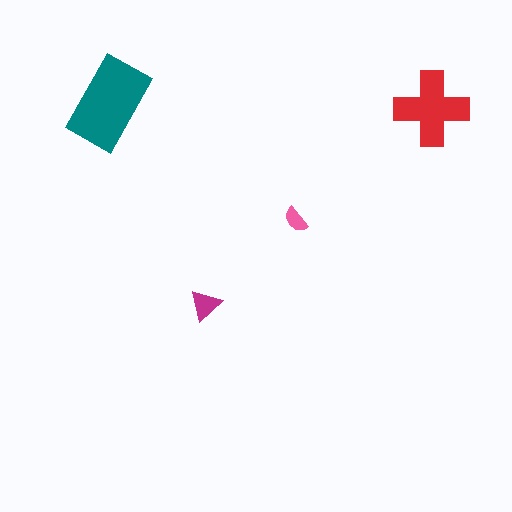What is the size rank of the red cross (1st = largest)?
2nd.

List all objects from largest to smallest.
The teal rectangle, the red cross, the magenta triangle, the pink semicircle.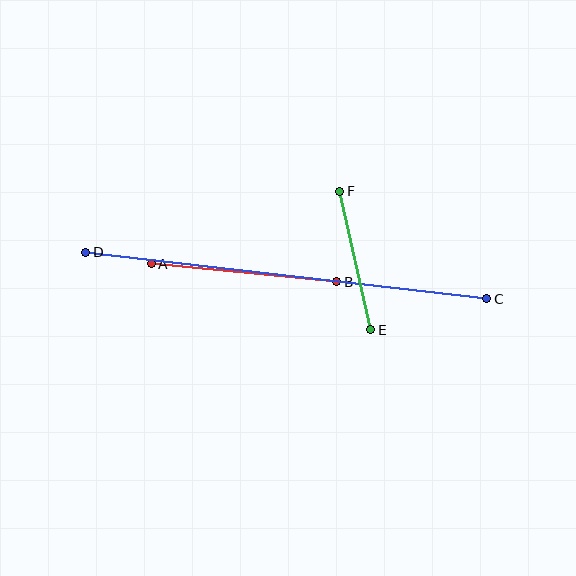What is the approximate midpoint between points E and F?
The midpoint is at approximately (355, 261) pixels.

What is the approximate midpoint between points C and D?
The midpoint is at approximately (286, 275) pixels.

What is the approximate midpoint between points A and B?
The midpoint is at approximately (244, 273) pixels.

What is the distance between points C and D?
The distance is approximately 403 pixels.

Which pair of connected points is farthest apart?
Points C and D are farthest apart.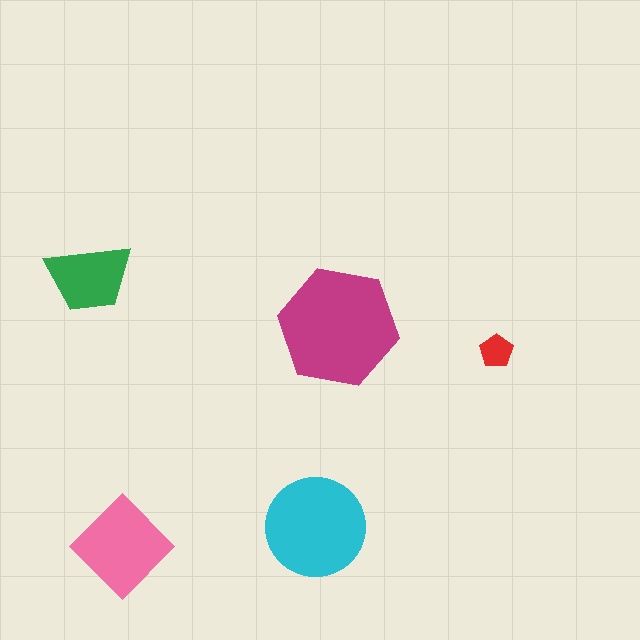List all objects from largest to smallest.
The magenta hexagon, the cyan circle, the pink diamond, the green trapezoid, the red pentagon.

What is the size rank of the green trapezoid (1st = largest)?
4th.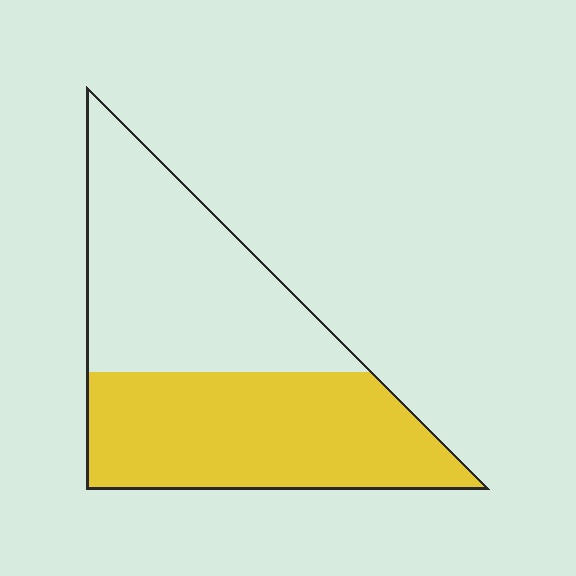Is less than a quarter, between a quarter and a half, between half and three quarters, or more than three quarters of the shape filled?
Between a quarter and a half.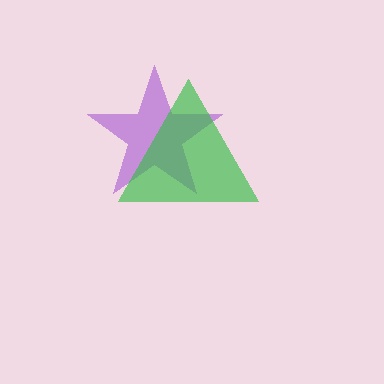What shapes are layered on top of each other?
The layered shapes are: a purple star, a green triangle.